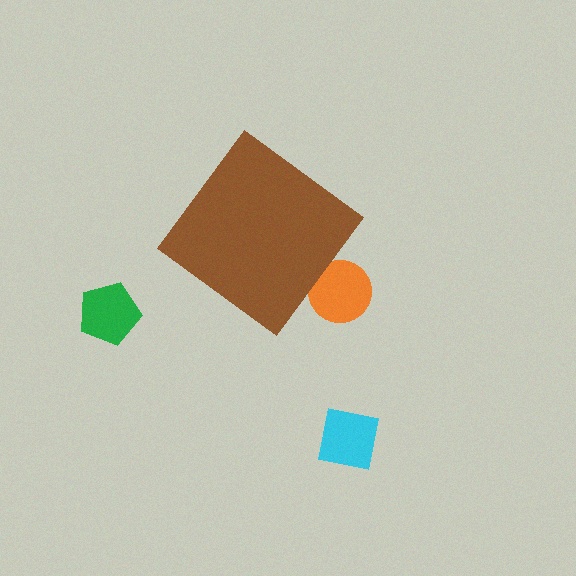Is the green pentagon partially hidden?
No, the green pentagon is fully visible.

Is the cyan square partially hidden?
No, the cyan square is fully visible.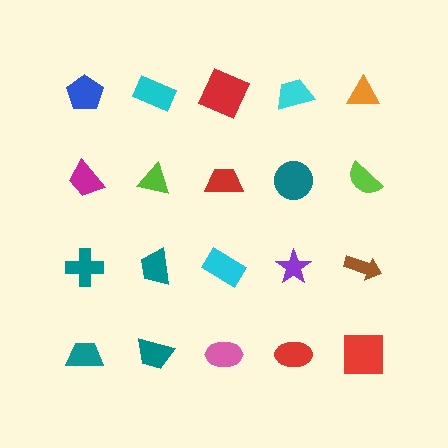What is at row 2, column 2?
A lime triangle.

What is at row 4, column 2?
A teal trapezoid.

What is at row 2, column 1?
A magenta trapezoid.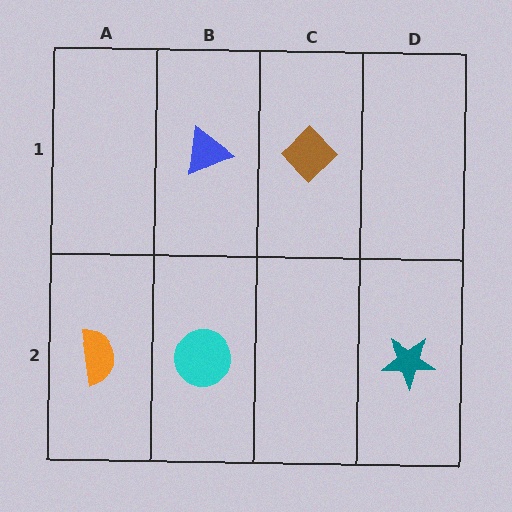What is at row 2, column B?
A cyan circle.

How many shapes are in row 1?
2 shapes.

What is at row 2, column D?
A teal star.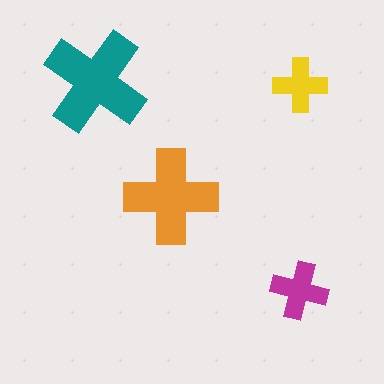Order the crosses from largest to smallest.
the teal one, the orange one, the magenta one, the yellow one.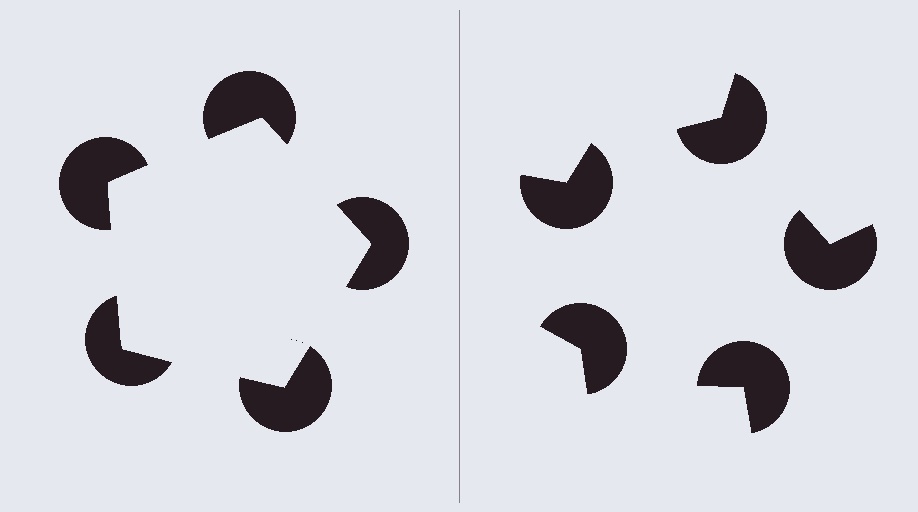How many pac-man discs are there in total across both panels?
10 — 5 on each side.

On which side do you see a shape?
An illusory pentagon appears on the left side. On the right side the wedge cuts are rotated, so no coherent shape forms.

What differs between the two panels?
The pac-man discs are positioned identically on both sides; only the wedge orientations differ. On the left they align to a pentagon; on the right they are misaligned.